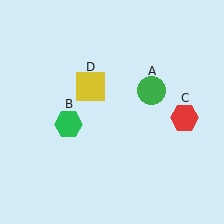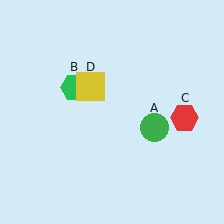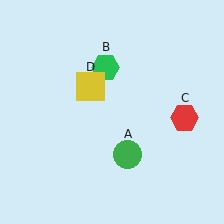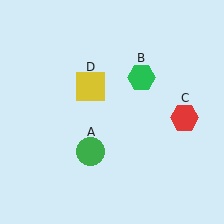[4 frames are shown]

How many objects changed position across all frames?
2 objects changed position: green circle (object A), green hexagon (object B).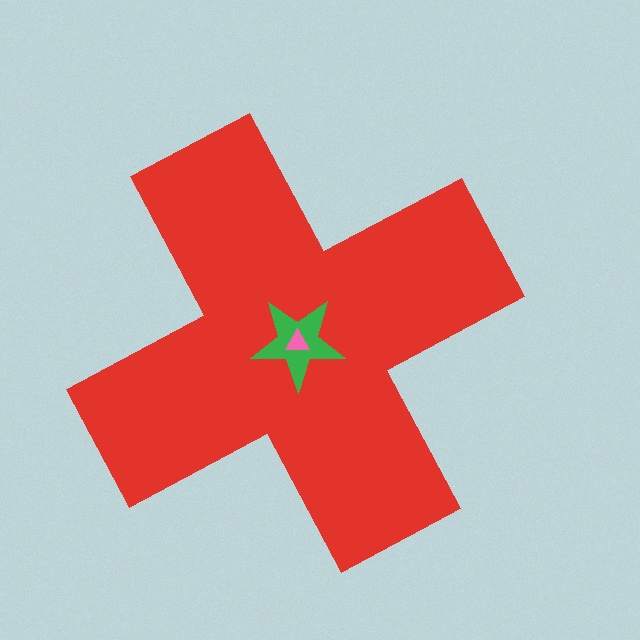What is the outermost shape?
The red cross.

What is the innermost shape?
The pink triangle.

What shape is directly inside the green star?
The pink triangle.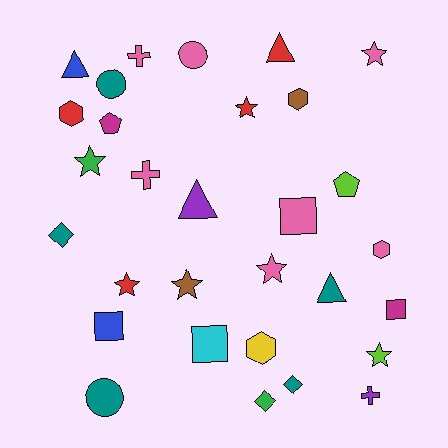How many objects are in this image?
There are 30 objects.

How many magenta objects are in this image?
There are 2 magenta objects.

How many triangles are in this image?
There are 4 triangles.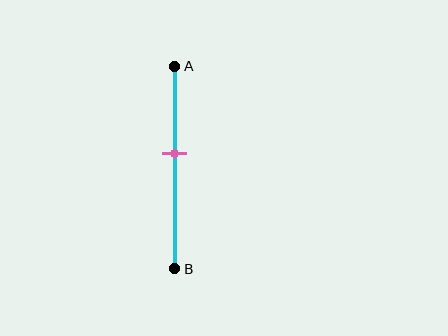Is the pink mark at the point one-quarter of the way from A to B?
No, the mark is at about 45% from A, not at the 25% one-quarter point.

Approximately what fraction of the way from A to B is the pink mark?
The pink mark is approximately 45% of the way from A to B.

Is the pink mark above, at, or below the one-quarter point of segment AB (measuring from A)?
The pink mark is below the one-quarter point of segment AB.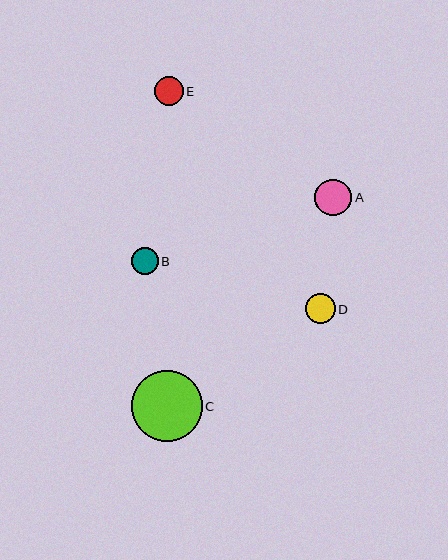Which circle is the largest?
Circle C is the largest with a size of approximately 71 pixels.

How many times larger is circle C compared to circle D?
Circle C is approximately 2.3 times the size of circle D.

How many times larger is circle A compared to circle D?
Circle A is approximately 1.2 times the size of circle D.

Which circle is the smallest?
Circle B is the smallest with a size of approximately 27 pixels.